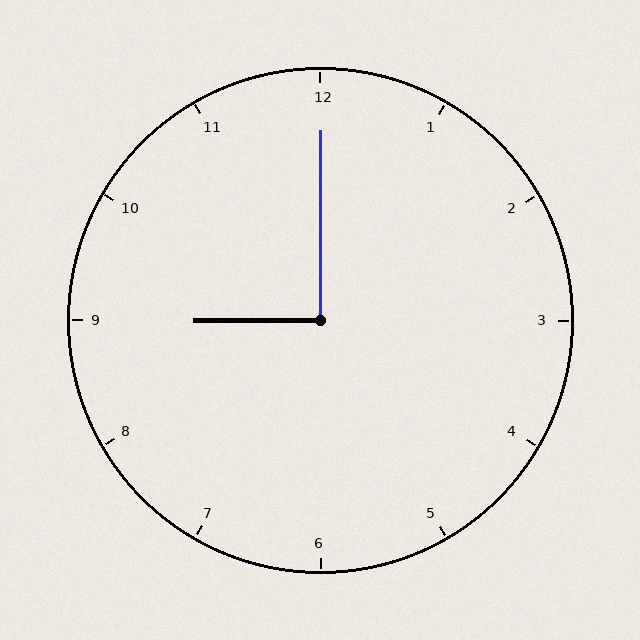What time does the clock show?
9:00.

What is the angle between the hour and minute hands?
Approximately 90 degrees.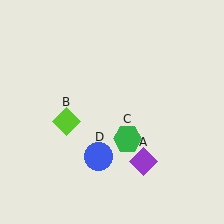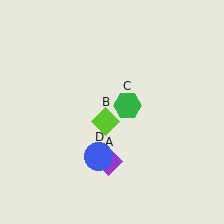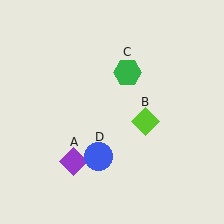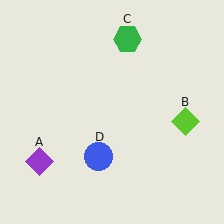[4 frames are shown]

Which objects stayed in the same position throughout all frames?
Blue circle (object D) remained stationary.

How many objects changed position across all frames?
3 objects changed position: purple diamond (object A), lime diamond (object B), green hexagon (object C).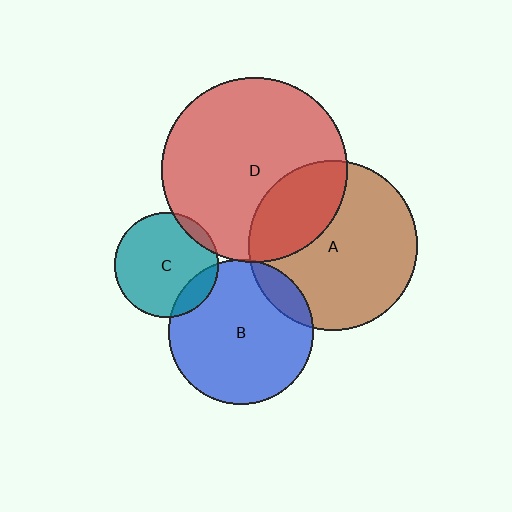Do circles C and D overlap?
Yes.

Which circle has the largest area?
Circle D (red).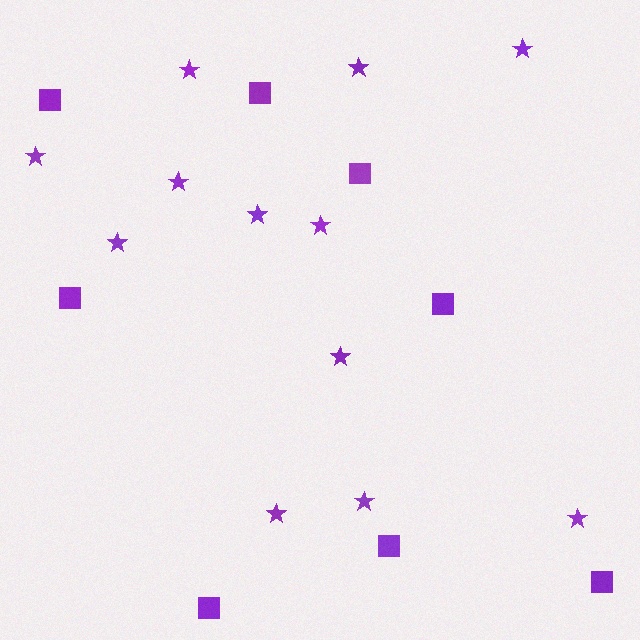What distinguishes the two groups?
There are 2 groups: one group of stars (12) and one group of squares (8).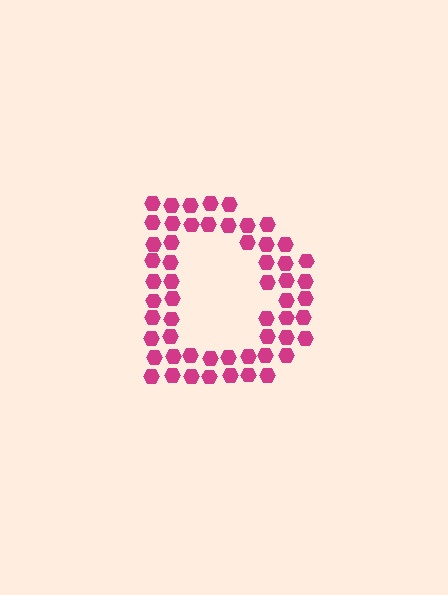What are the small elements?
The small elements are hexagons.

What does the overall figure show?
The overall figure shows the letter D.